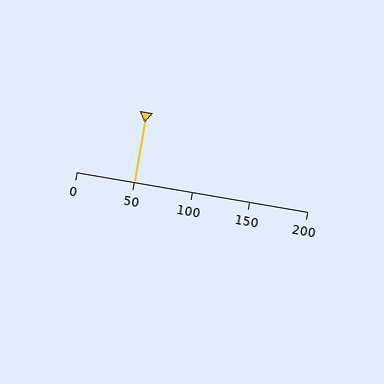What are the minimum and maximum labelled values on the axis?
The axis runs from 0 to 200.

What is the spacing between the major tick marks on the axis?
The major ticks are spaced 50 apart.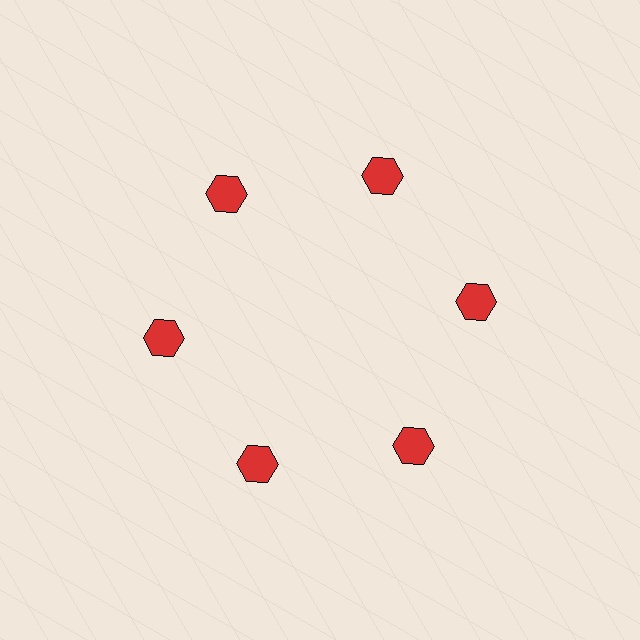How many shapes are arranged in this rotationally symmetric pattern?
There are 6 shapes, arranged in 6 groups of 1.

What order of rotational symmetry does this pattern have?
This pattern has 6-fold rotational symmetry.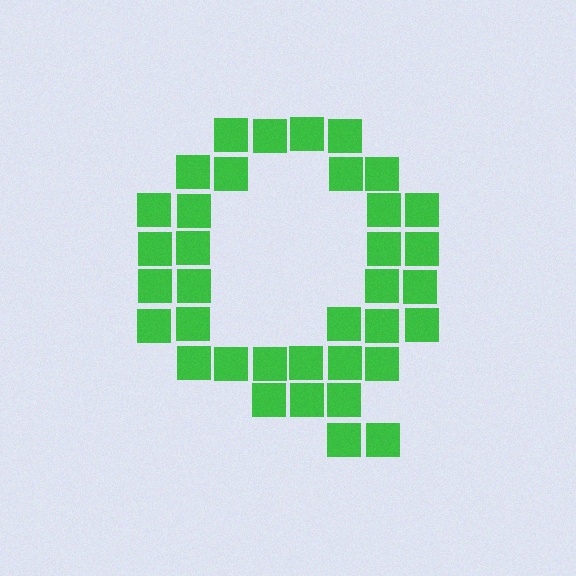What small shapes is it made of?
It is made of small squares.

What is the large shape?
The large shape is the letter Q.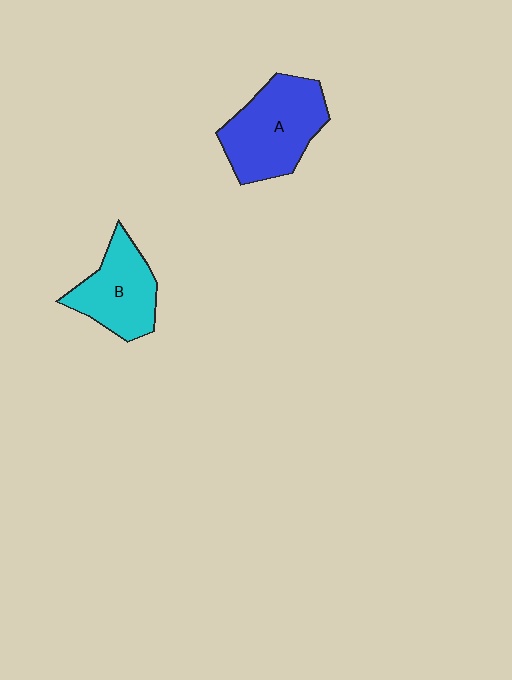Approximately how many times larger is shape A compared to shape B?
Approximately 1.3 times.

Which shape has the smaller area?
Shape B (cyan).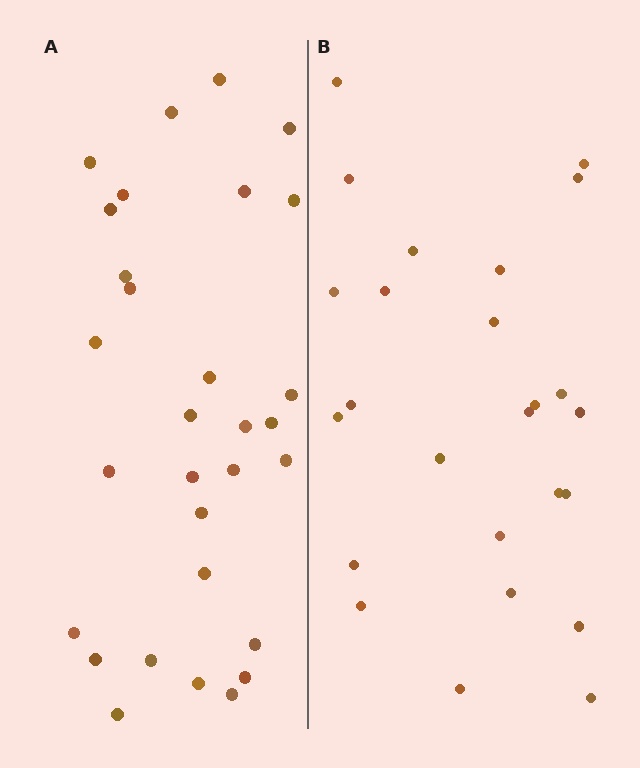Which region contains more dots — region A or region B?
Region A (the left region) has more dots.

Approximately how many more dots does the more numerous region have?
Region A has about 5 more dots than region B.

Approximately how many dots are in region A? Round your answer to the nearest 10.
About 30 dots.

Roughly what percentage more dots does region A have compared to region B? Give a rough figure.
About 20% more.